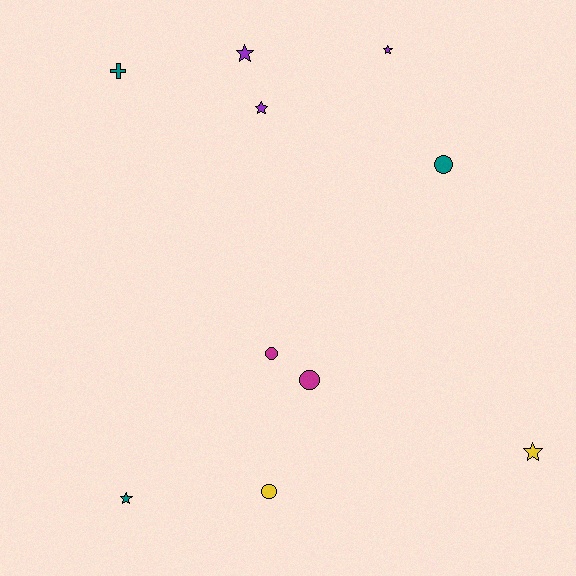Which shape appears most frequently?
Star, with 5 objects.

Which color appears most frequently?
Purple, with 3 objects.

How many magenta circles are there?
There are 2 magenta circles.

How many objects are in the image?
There are 10 objects.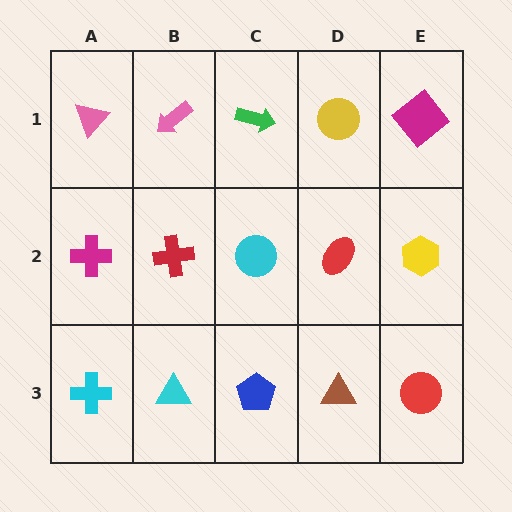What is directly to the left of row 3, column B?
A cyan cross.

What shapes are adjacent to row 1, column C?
A cyan circle (row 2, column C), a pink arrow (row 1, column B), a yellow circle (row 1, column D).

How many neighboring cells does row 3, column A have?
2.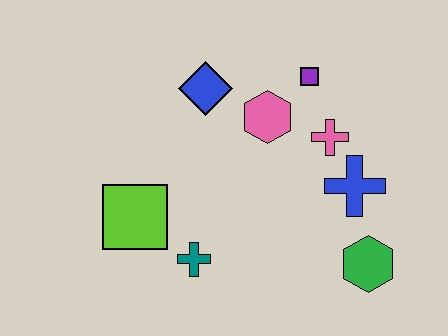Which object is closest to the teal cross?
The lime square is closest to the teal cross.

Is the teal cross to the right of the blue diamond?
No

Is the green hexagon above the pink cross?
No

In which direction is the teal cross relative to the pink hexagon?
The teal cross is below the pink hexagon.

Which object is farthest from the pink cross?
The lime square is farthest from the pink cross.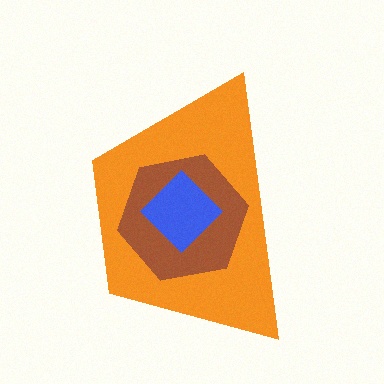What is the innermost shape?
The blue diamond.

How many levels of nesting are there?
3.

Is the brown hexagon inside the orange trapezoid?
Yes.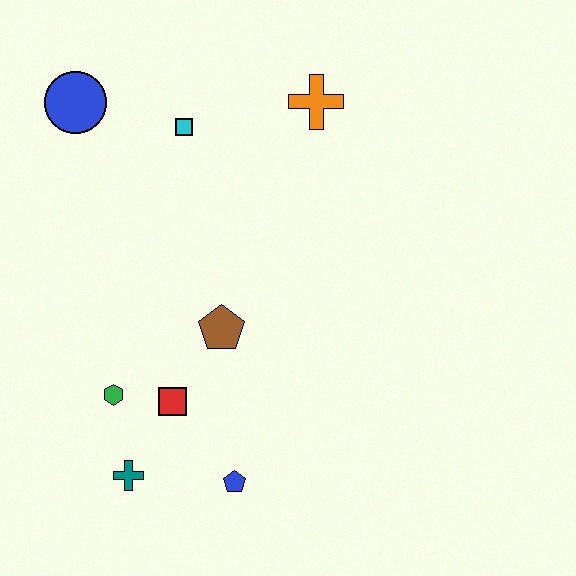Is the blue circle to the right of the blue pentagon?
No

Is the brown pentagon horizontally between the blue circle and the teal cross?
No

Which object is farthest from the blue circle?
The blue pentagon is farthest from the blue circle.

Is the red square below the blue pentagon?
No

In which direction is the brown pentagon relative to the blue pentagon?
The brown pentagon is above the blue pentagon.